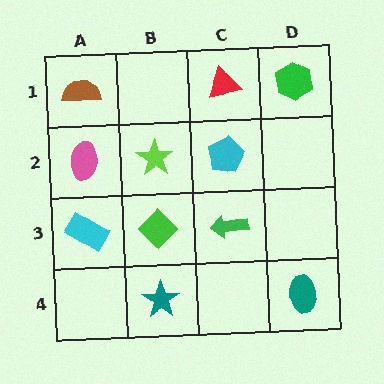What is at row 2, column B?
A lime star.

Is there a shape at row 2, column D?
No, that cell is empty.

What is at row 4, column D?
A teal ellipse.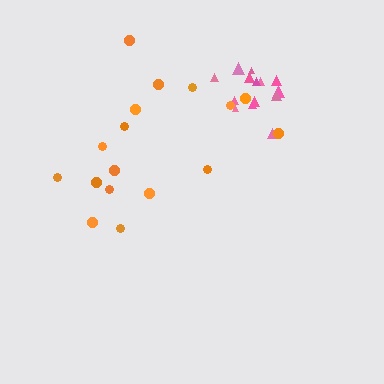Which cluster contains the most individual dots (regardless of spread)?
Orange (17).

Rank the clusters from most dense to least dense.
pink, orange.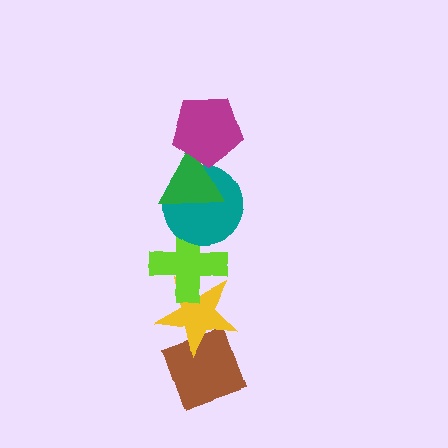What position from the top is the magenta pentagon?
The magenta pentagon is 1st from the top.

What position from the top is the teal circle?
The teal circle is 3rd from the top.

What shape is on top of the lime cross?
The teal circle is on top of the lime cross.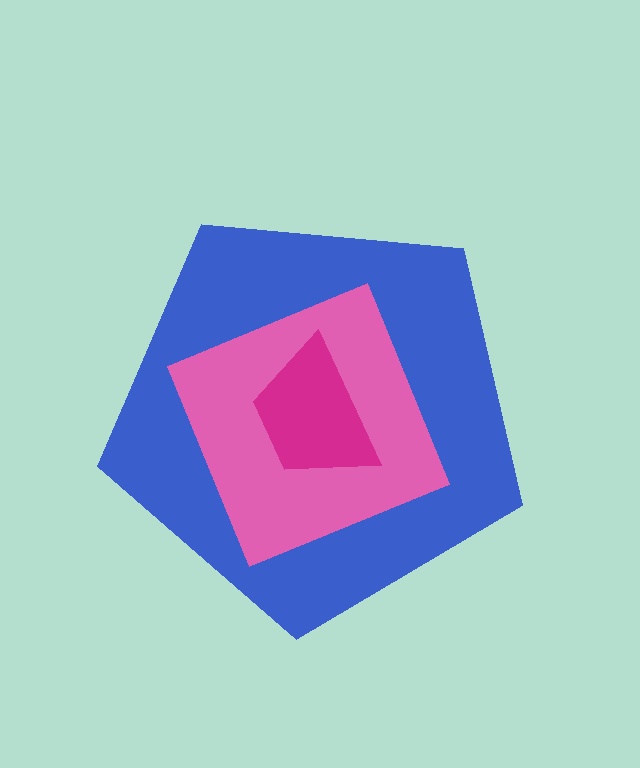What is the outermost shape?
The blue pentagon.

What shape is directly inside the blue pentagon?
The pink square.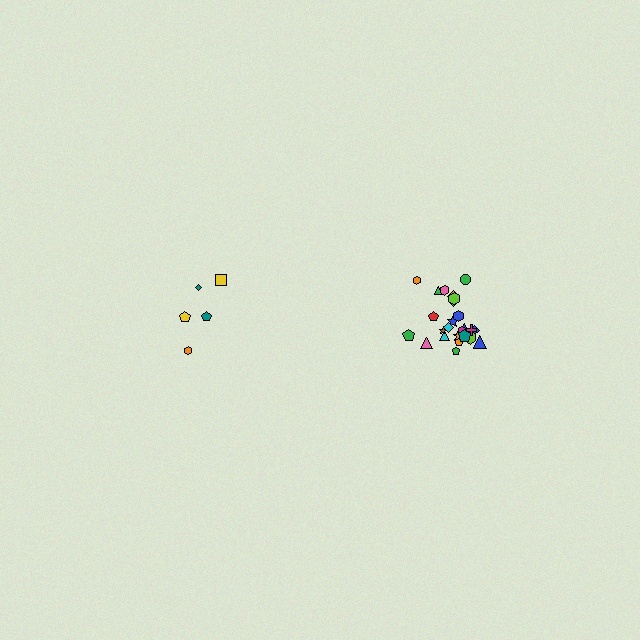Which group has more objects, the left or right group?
The right group.